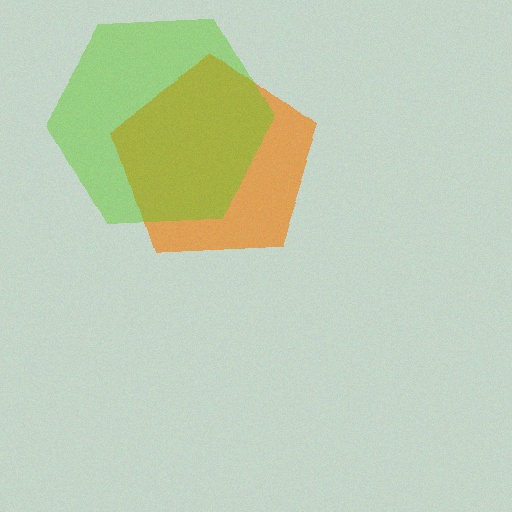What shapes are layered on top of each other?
The layered shapes are: an orange pentagon, a lime hexagon.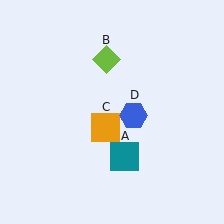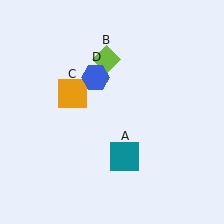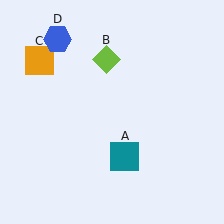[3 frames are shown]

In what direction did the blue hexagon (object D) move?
The blue hexagon (object D) moved up and to the left.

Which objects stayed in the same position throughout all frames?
Teal square (object A) and lime diamond (object B) remained stationary.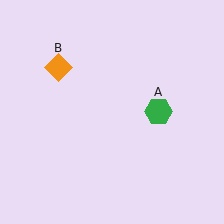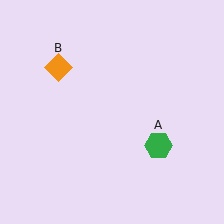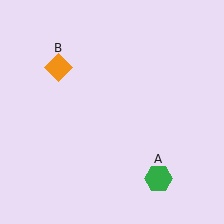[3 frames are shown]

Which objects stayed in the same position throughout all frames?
Orange diamond (object B) remained stationary.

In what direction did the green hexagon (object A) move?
The green hexagon (object A) moved down.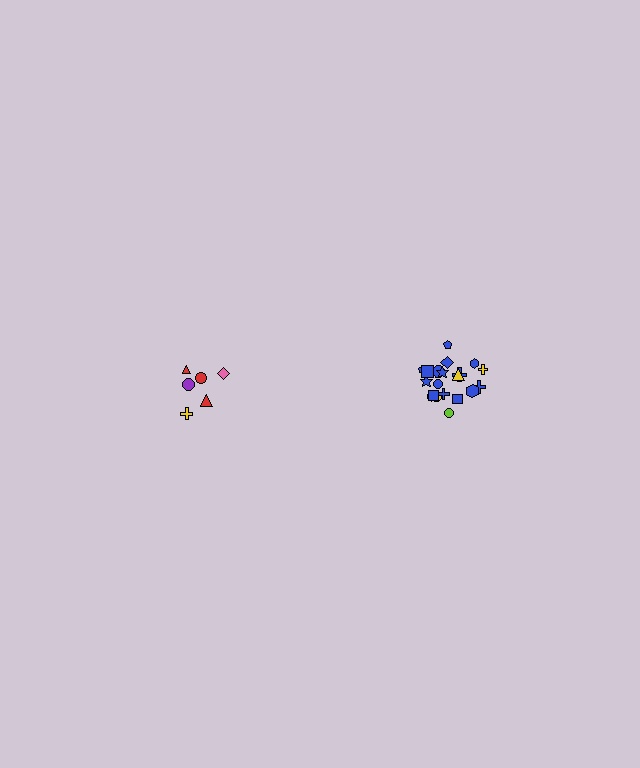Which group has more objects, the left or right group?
The right group.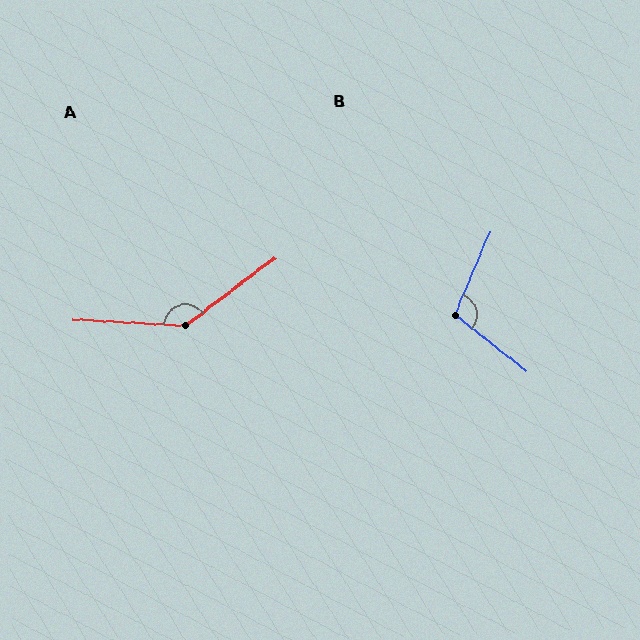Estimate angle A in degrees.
Approximately 140 degrees.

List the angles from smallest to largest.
B (105°), A (140°).